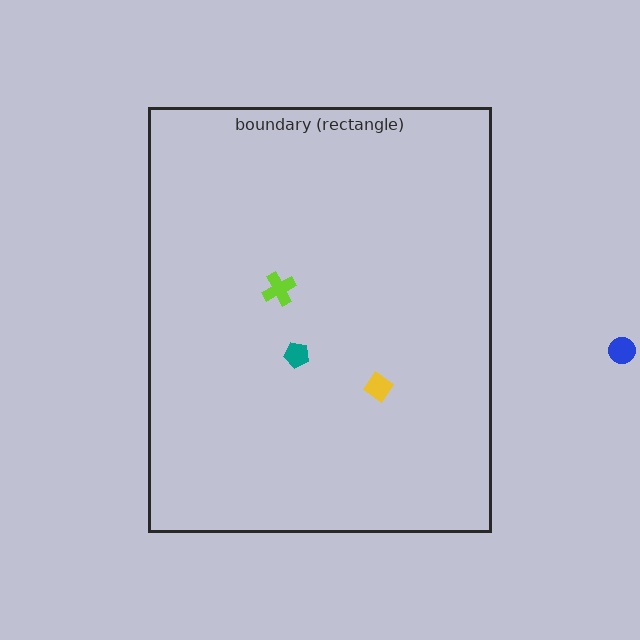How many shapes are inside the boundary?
3 inside, 1 outside.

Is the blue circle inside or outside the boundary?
Outside.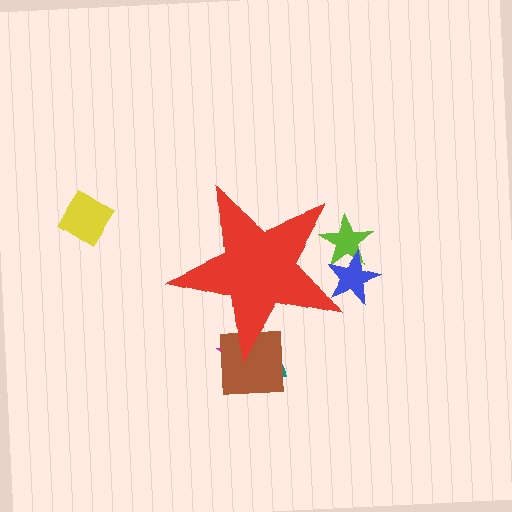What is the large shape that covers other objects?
A red star.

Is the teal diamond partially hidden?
Yes, the teal diamond is partially hidden behind the red star.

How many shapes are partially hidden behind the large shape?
5 shapes are partially hidden.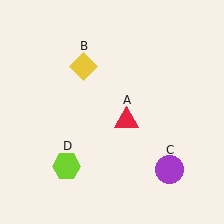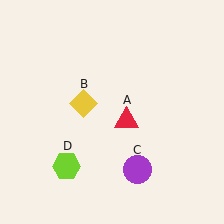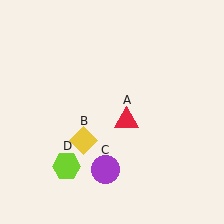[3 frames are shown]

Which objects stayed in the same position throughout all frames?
Red triangle (object A) and lime hexagon (object D) remained stationary.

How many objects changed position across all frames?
2 objects changed position: yellow diamond (object B), purple circle (object C).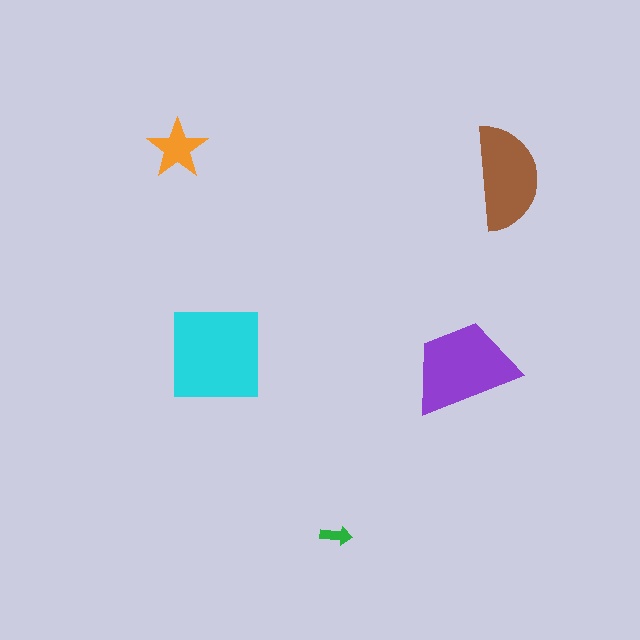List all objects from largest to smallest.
The cyan square, the purple trapezoid, the brown semicircle, the orange star, the green arrow.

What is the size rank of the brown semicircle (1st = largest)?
3rd.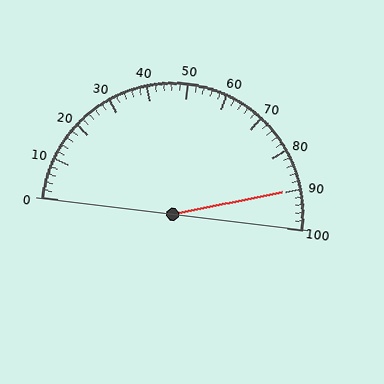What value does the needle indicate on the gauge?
The needle indicates approximately 90.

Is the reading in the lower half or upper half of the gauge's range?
The reading is in the upper half of the range (0 to 100).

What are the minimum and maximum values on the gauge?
The gauge ranges from 0 to 100.